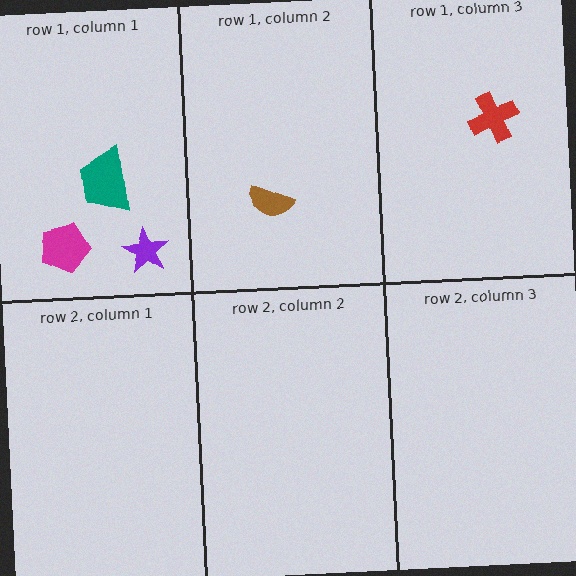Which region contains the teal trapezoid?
The row 1, column 1 region.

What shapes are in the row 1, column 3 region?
The red cross.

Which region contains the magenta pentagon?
The row 1, column 1 region.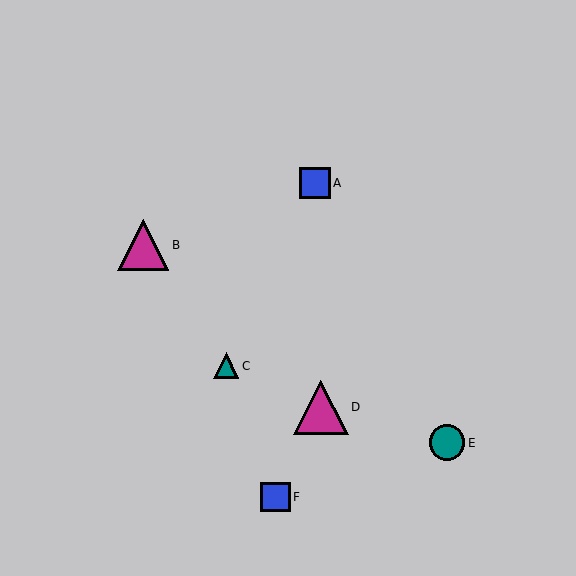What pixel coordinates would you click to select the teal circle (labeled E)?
Click at (447, 443) to select the teal circle E.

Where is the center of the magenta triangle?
The center of the magenta triangle is at (321, 407).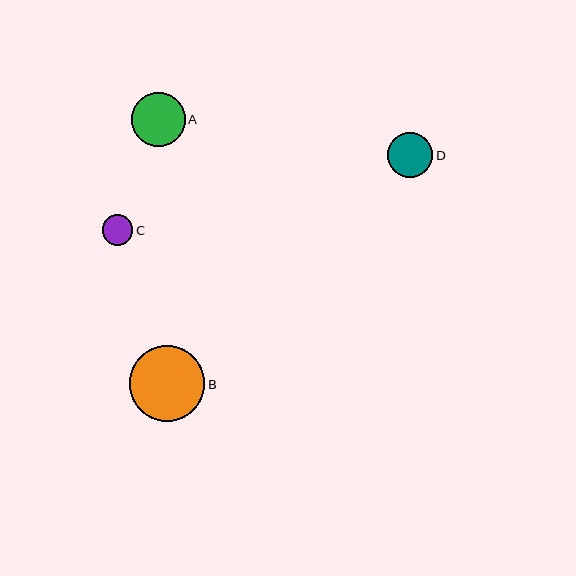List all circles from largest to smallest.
From largest to smallest: B, A, D, C.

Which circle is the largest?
Circle B is the largest with a size of approximately 75 pixels.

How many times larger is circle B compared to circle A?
Circle B is approximately 1.4 times the size of circle A.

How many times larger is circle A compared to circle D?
Circle A is approximately 1.2 times the size of circle D.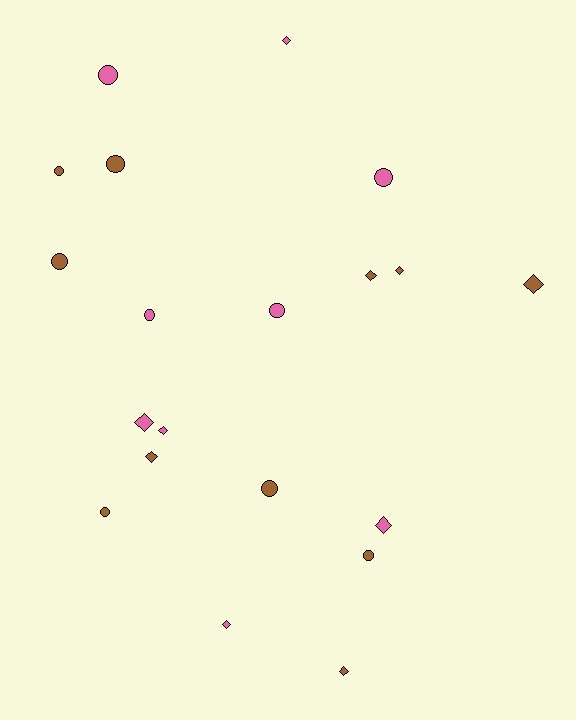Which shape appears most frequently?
Circle, with 10 objects.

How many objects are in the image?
There are 20 objects.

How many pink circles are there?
There are 4 pink circles.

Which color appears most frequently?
Brown, with 11 objects.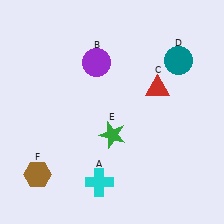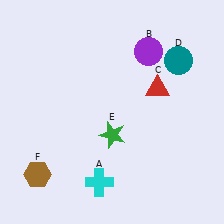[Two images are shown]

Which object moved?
The purple circle (B) moved right.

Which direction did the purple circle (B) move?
The purple circle (B) moved right.